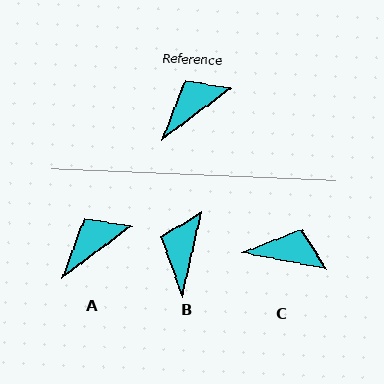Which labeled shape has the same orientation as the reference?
A.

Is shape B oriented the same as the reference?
No, it is off by about 41 degrees.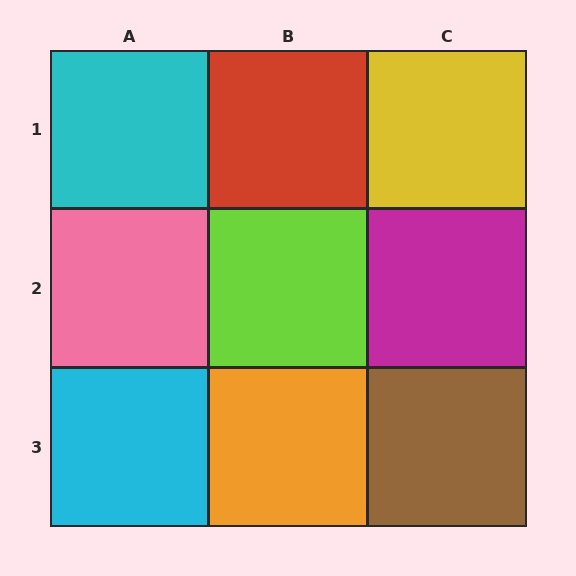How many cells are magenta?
1 cell is magenta.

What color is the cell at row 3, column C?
Brown.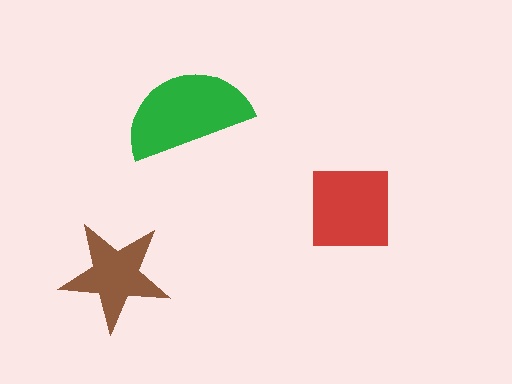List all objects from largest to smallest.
The green semicircle, the red square, the brown star.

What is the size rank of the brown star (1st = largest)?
3rd.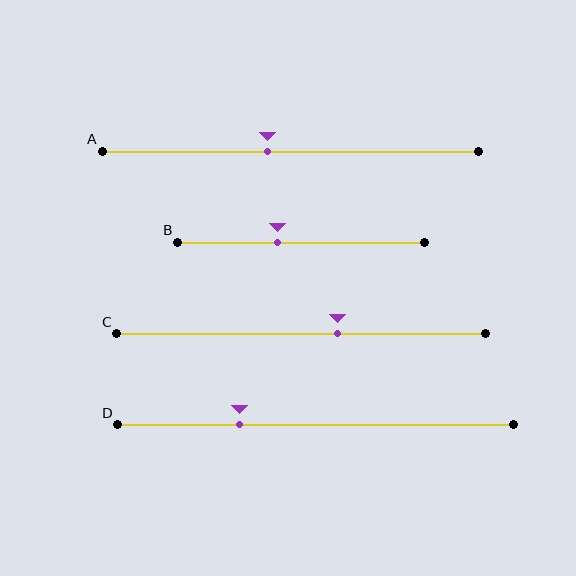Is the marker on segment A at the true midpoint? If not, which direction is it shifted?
No, the marker on segment A is shifted to the left by about 6% of the segment length.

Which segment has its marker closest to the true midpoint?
Segment A has its marker closest to the true midpoint.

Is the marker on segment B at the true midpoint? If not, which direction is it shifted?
No, the marker on segment B is shifted to the left by about 10% of the segment length.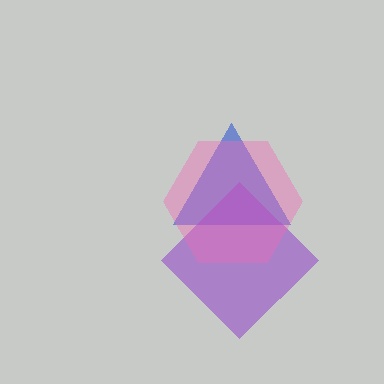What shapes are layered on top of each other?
The layered shapes are: a blue triangle, a purple diamond, a pink hexagon.